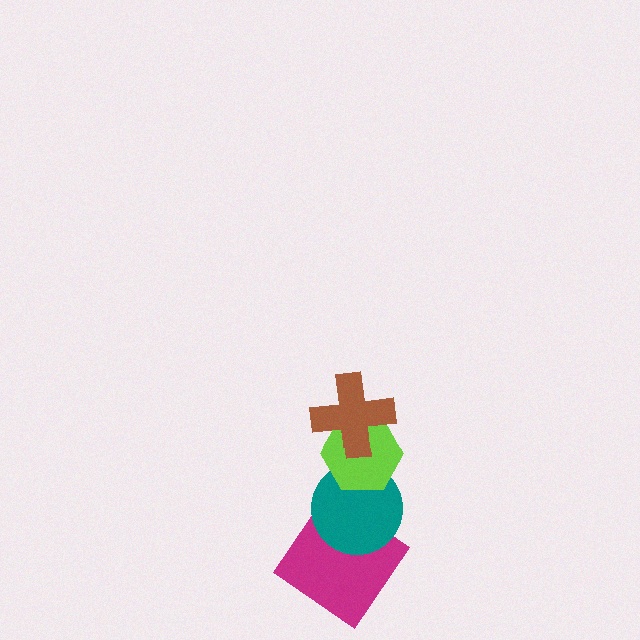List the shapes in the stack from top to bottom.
From top to bottom: the brown cross, the lime hexagon, the teal circle, the magenta diamond.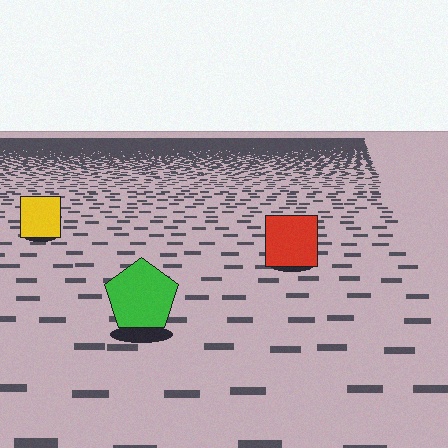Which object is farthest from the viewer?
The yellow square is farthest from the viewer. It appears smaller and the ground texture around it is denser.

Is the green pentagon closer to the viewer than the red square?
Yes. The green pentagon is closer — you can tell from the texture gradient: the ground texture is coarser near it.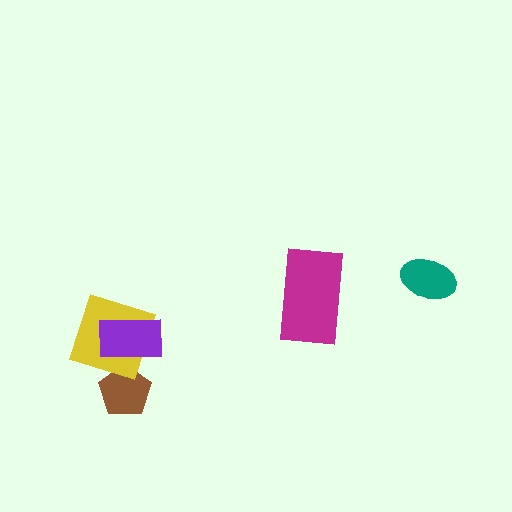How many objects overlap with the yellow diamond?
2 objects overlap with the yellow diamond.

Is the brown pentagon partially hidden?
Yes, it is partially covered by another shape.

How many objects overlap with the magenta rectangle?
0 objects overlap with the magenta rectangle.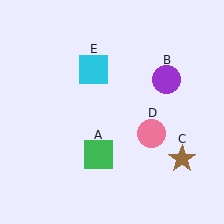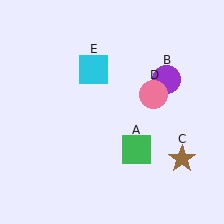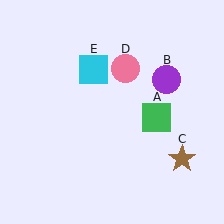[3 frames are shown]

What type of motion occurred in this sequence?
The green square (object A), pink circle (object D) rotated counterclockwise around the center of the scene.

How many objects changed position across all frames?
2 objects changed position: green square (object A), pink circle (object D).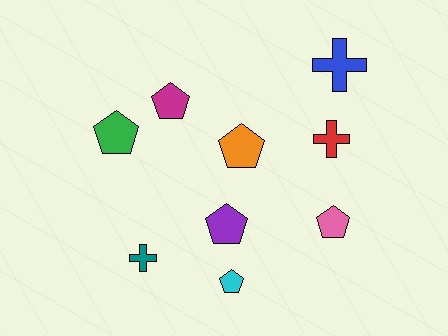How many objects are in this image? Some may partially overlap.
There are 9 objects.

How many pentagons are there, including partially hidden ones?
There are 6 pentagons.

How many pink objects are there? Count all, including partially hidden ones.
There is 1 pink object.